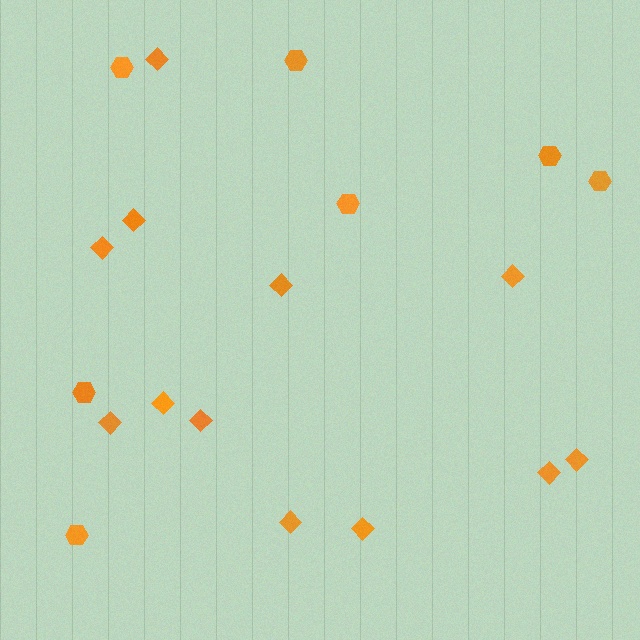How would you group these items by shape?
There are 2 groups: one group of diamonds (12) and one group of hexagons (7).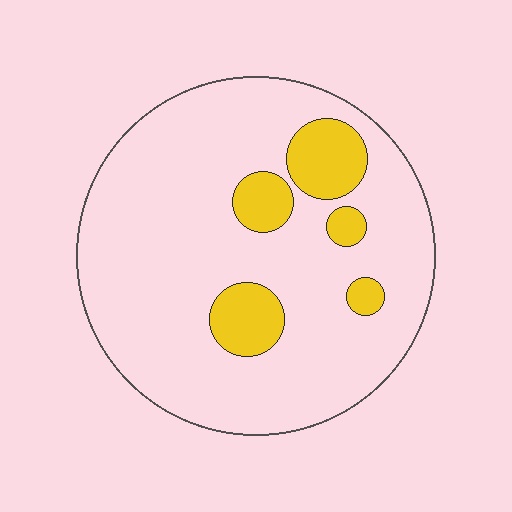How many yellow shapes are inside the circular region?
5.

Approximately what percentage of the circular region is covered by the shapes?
Approximately 15%.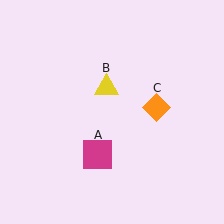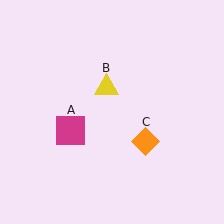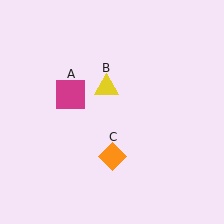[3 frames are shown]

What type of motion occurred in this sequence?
The magenta square (object A), orange diamond (object C) rotated clockwise around the center of the scene.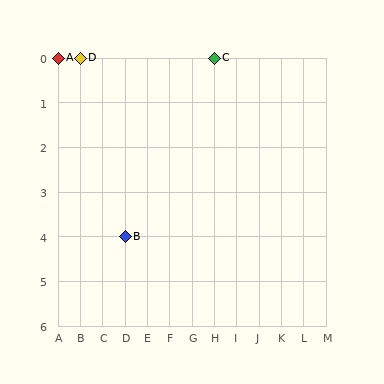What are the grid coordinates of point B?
Point B is at grid coordinates (D, 4).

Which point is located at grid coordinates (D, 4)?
Point B is at (D, 4).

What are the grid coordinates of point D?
Point D is at grid coordinates (B, 0).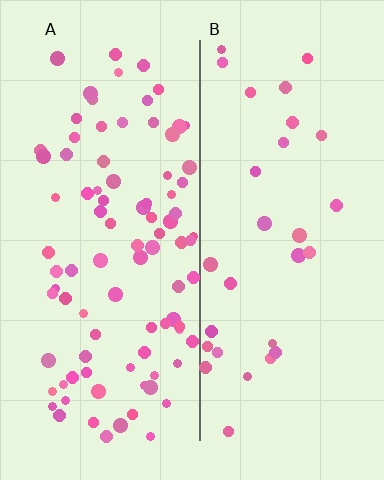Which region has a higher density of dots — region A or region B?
A (the left).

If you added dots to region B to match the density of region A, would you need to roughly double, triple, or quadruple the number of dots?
Approximately triple.